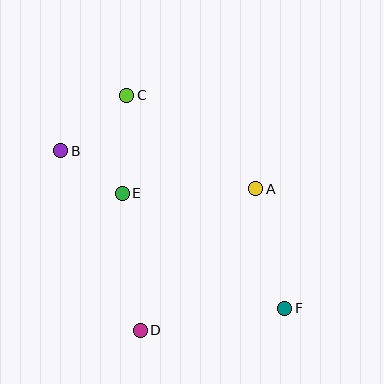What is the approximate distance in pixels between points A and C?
The distance between A and C is approximately 160 pixels.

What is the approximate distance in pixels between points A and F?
The distance between A and F is approximately 123 pixels.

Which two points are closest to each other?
Points B and E are closest to each other.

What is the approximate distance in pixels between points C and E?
The distance between C and E is approximately 98 pixels.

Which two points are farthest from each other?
Points B and F are farthest from each other.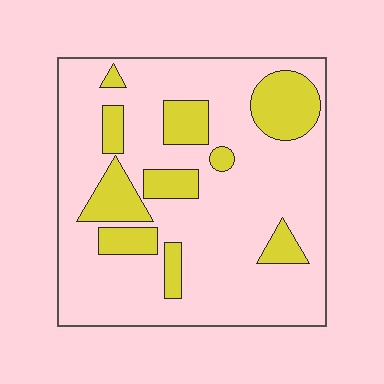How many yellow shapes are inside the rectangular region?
10.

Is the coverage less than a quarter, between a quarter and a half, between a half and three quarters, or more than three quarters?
Less than a quarter.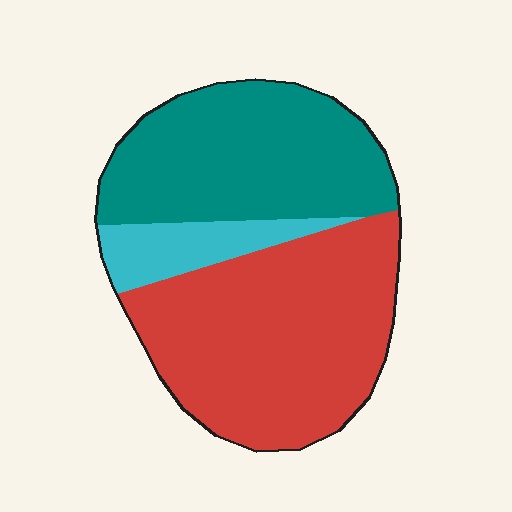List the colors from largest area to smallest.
From largest to smallest: red, teal, cyan.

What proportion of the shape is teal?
Teal covers 39% of the shape.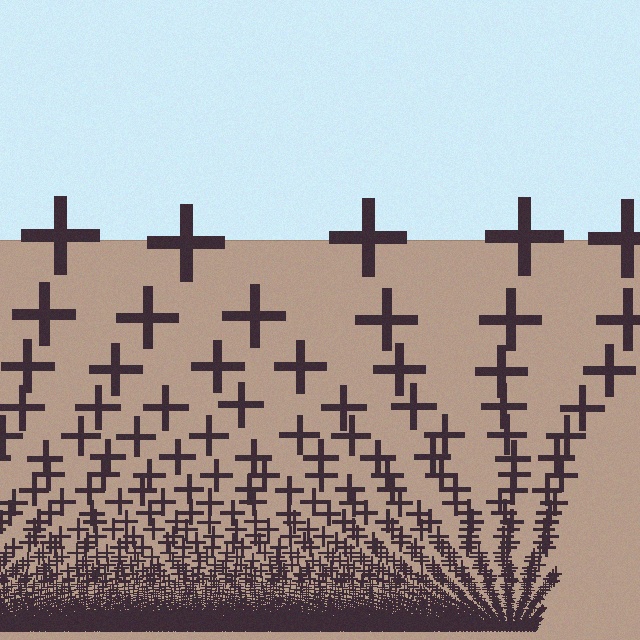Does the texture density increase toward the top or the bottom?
Density increases toward the bottom.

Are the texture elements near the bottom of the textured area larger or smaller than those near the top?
Smaller. The gradient is inverted — elements near the bottom are smaller and denser.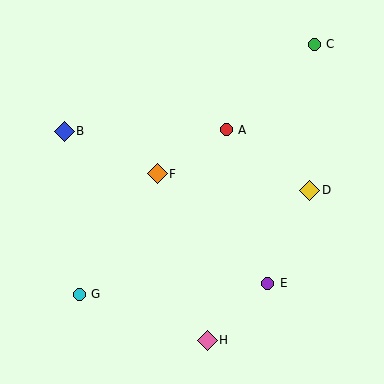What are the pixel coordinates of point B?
Point B is at (64, 131).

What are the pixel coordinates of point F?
Point F is at (157, 174).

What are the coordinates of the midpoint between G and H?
The midpoint between G and H is at (143, 317).